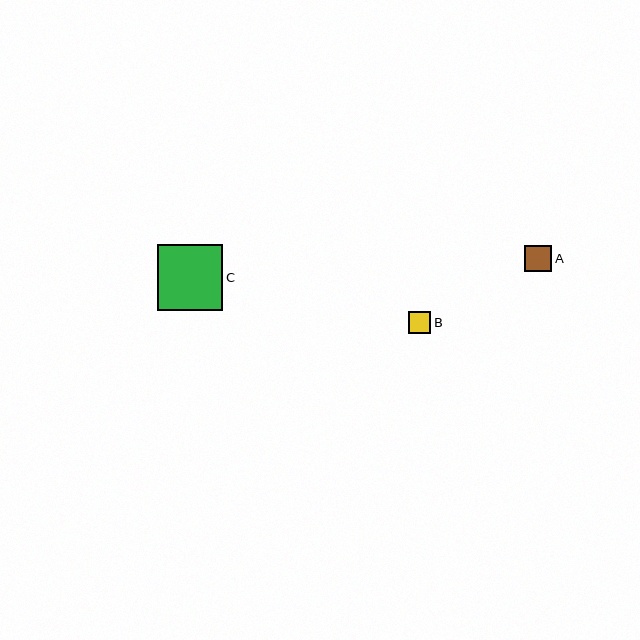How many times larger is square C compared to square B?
Square C is approximately 2.9 times the size of square B.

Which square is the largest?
Square C is the largest with a size of approximately 65 pixels.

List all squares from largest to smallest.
From largest to smallest: C, A, B.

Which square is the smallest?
Square B is the smallest with a size of approximately 22 pixels.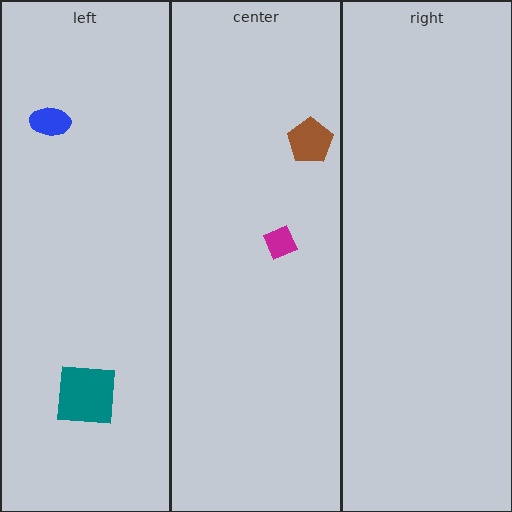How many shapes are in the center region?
2.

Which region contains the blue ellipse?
The left region.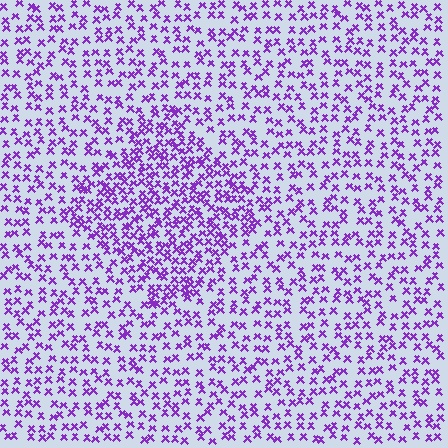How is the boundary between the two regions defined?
The boundary is defined by a change in element density (approximately 1.8x ratio). All elements are the same color, size, and shape.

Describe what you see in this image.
The image contains small purple elements arranged at two different densities. A diamond-shaped region is visible where the elements are more densely packed than the surrounding area.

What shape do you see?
I see a diamond.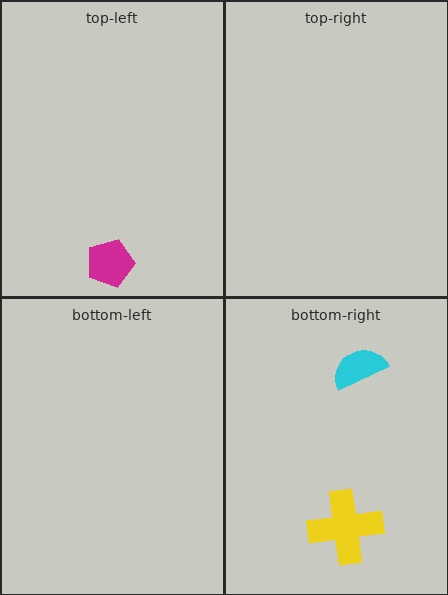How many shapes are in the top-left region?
1.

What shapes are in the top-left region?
The magenta pentagon.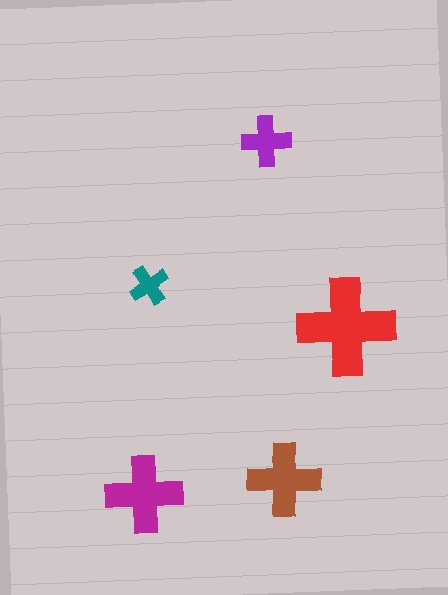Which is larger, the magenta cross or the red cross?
The red one.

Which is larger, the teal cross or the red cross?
The red one.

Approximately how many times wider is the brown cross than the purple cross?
About 1.5 times wider.